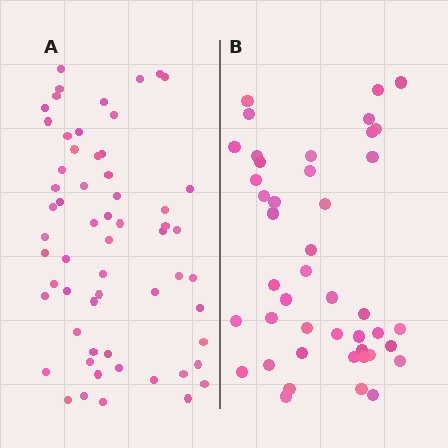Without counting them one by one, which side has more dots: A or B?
Region A (the left region) has more dots.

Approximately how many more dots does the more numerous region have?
Region A has approximately 15 more dots than region B.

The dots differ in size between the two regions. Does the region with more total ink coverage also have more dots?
No. Region B has more total ink coverage because its dots are larger, but region A actually contains more individual dots. Total area can be misleading — the number of items is what matters here.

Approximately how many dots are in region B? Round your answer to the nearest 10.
About 40 dots. (The exact count is 44, which rounds to 40.)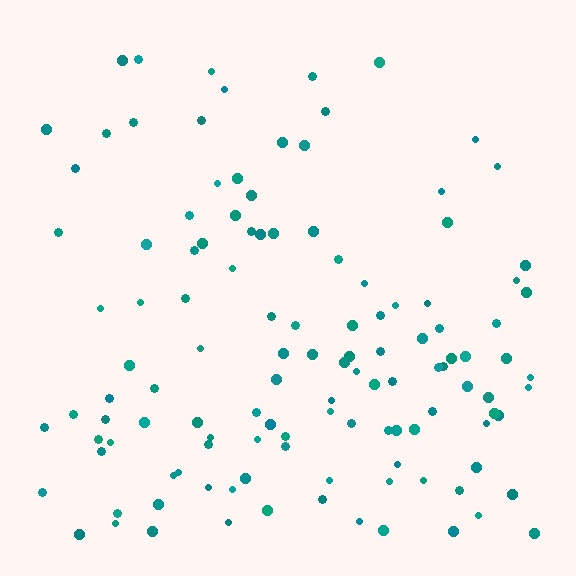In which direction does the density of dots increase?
From top to bottom, with the bottom side densest.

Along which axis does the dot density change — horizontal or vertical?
Vertical.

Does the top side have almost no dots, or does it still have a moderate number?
Still a moderate number, just noticeably fewer than the bottom.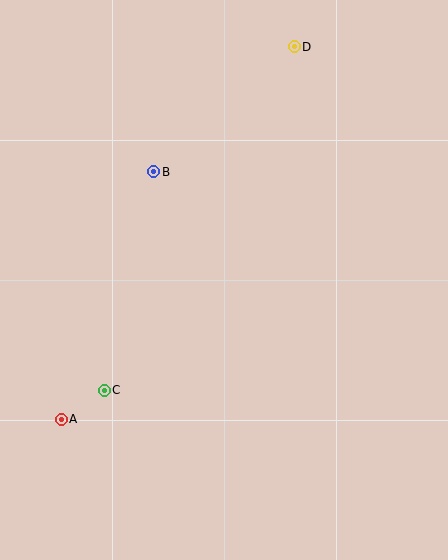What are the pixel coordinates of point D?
Point D is at (294, 47).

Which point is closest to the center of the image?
Point B at (154, 172) is closest to the center.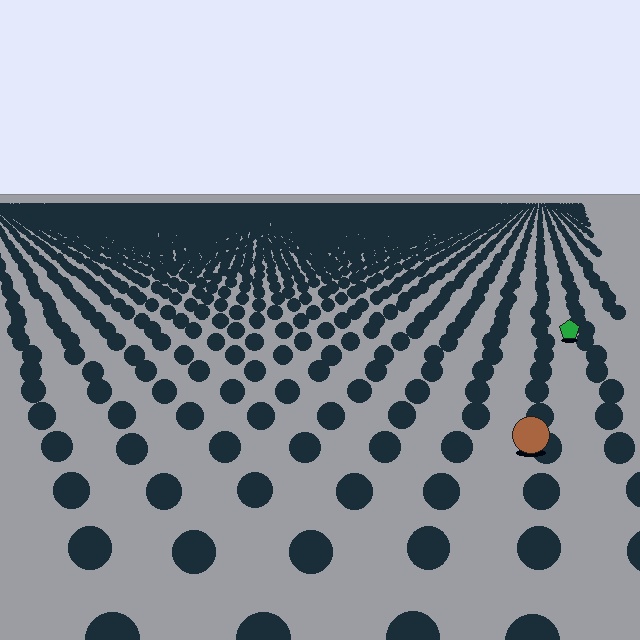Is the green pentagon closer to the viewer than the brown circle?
No. The brown circle is closer — you can tell from the texture gradient: the ground texture is coarser near it.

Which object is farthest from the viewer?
The green pentagon is farthest from the viewer. It appears smaller and the ground texture around it is denser.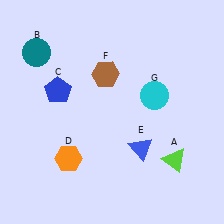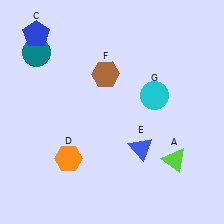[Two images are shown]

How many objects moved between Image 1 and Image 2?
1 object moved between the two images.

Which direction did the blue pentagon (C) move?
The blue pentagon (C) moved up.